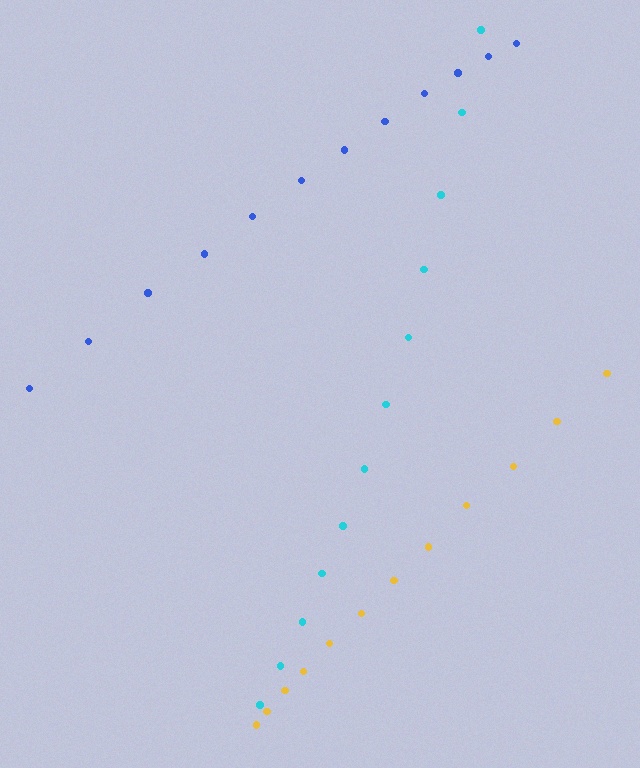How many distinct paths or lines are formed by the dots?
There are 3 distinct paths.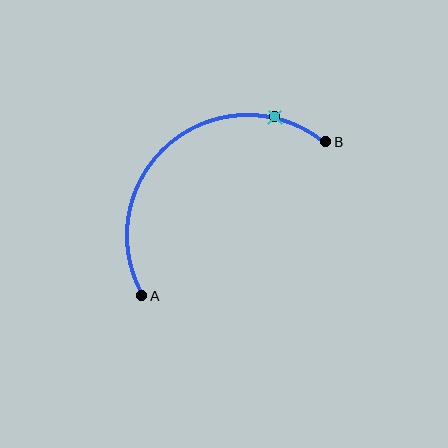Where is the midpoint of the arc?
The arc midpoint is the point on the curve farthest from the straight line joining A and B. It sits above and to the left of that line.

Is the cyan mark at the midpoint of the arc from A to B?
No. The cyan mark lies on the arc but is closer to endpoint B. The arc midpoint would be at the point on the curve equidistant along the arc from both A and B.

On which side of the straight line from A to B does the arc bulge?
The arc bulges above and to the left of the straight line connecting A and B.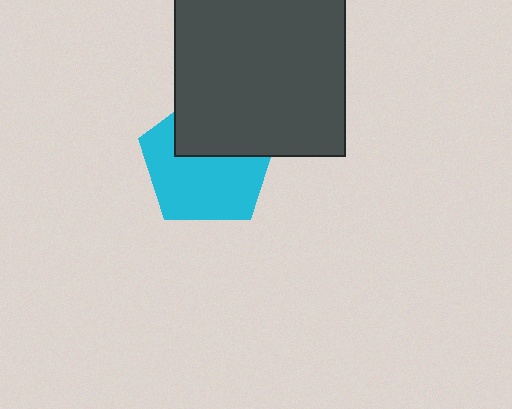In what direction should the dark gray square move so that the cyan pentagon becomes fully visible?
The dark gray square should move up. That is the shortest direction to clear the overlap and leave the cyan pentagon fully visible.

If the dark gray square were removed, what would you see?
You would see the complete cyan pentagon.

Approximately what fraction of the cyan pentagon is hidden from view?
Roughly 39% of the cyan pentagon is hidden behind the dark gray square.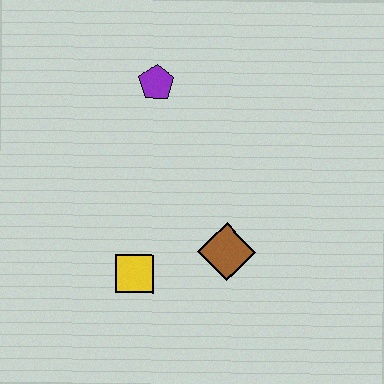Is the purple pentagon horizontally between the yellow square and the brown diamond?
Yes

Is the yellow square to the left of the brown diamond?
Yes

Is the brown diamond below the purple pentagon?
Yes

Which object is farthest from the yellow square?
The purple pentagon is farthest from the yellow square.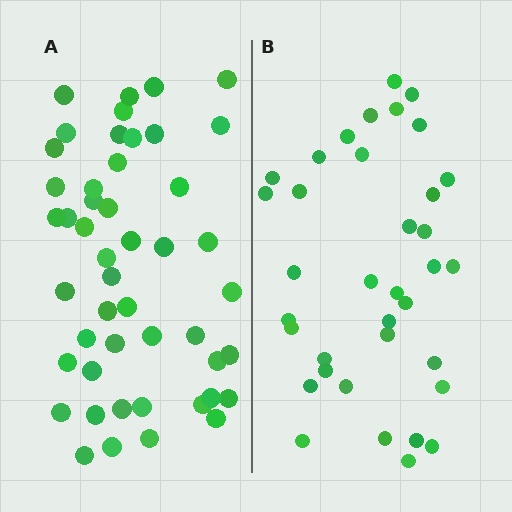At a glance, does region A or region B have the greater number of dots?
Region A (the left region) has more dots.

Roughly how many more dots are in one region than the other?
Region A has roughly 12 or so more dots than region B.